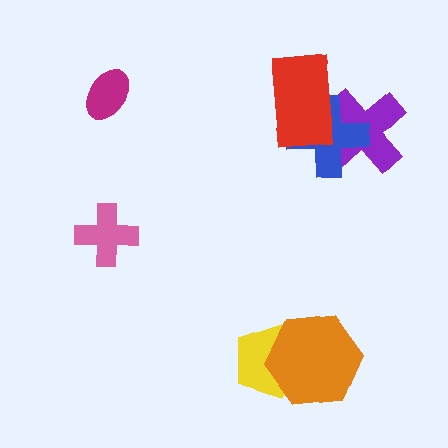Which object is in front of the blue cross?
The red rectangle is in front of the blue cross.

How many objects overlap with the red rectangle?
2 objects overlap with the red rectangle.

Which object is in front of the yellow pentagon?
The orange hexagon is in front of the yellow pentagon.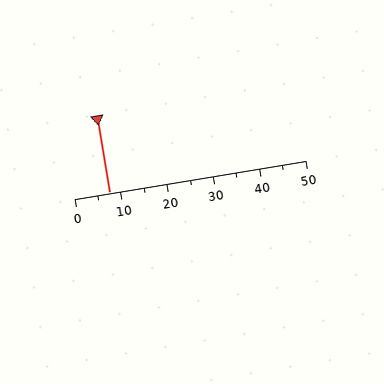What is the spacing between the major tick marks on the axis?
The major ticks are spaced 10 apart.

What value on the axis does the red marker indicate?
The marker indicates approximately 7.5.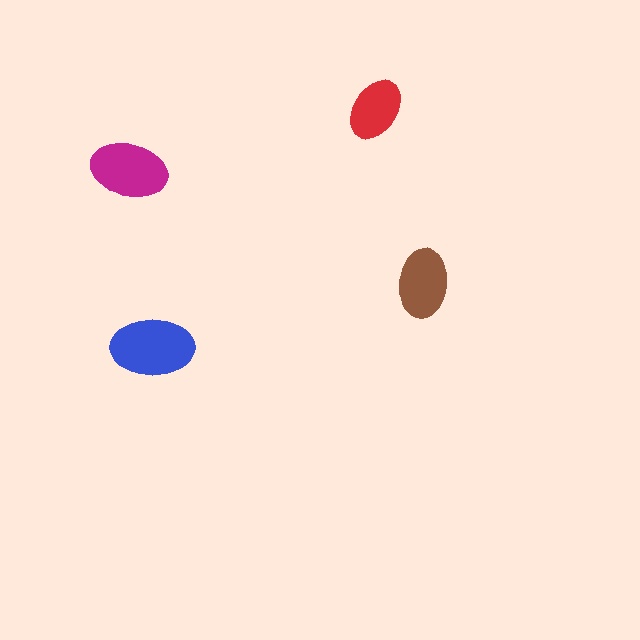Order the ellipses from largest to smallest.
the blue one, the magenta one, the brown one, the red one.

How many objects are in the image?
There are 4 objects in the image.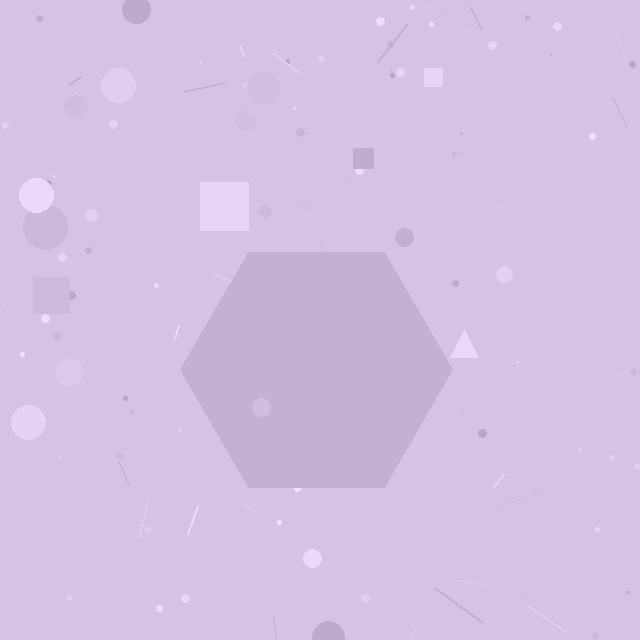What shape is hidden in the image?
A hexagon is hidden in the image.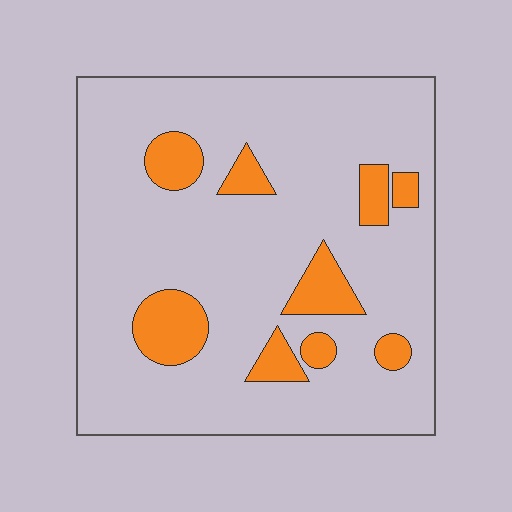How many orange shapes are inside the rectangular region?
9.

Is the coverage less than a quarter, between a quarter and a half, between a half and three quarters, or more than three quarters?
Less than a quarter.